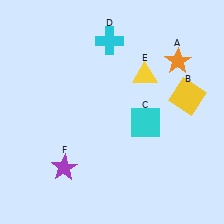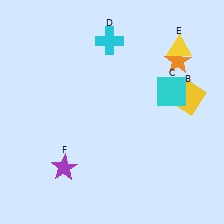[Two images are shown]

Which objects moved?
The objects that moved are: the cyan square (C), the yellow triangle (E).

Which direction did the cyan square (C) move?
The cyan square (C) moved up.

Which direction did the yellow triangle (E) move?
The yellow triangle (E) moved right.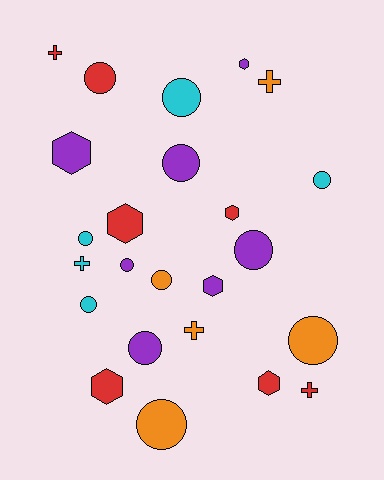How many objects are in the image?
There are 24 objects.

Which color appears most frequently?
Purple, with 7 objects.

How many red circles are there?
There is 1 red circle.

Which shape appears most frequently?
Circle, with 12 objects.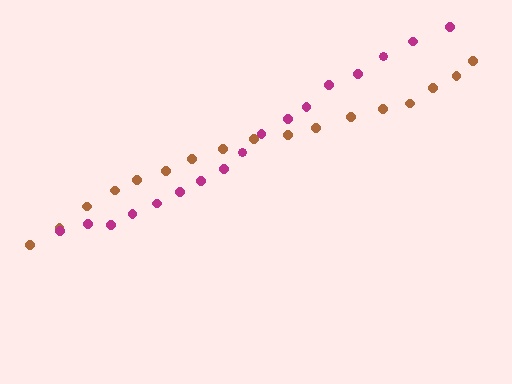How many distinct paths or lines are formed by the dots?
There are 2 distinct paths.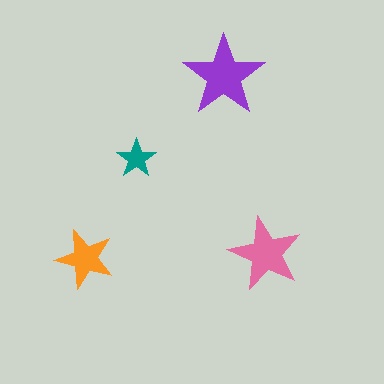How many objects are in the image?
There are 4 objects in the image.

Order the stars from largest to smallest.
the purple one, the pink one, the orange one, the teal one.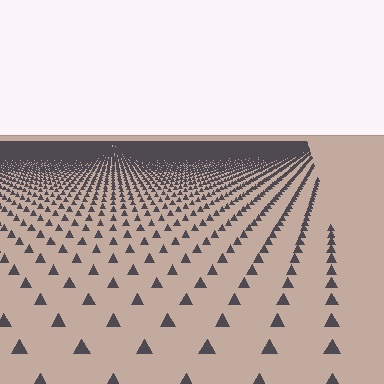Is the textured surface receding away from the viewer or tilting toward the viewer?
The surface is receding away from the viewer. Texture elements get smaller and denser toward the top.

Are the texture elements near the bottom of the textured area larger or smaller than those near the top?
Larger. Near the bottom, elements are closer to the viewer and appear at a bigger on-screen size.